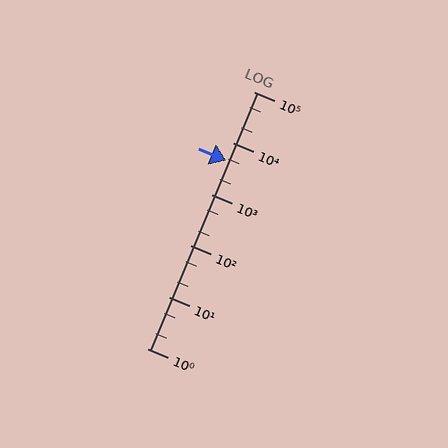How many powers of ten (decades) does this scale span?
The scale spans 5 decades, from 1 to 100000.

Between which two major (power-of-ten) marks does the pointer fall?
The pointer is between 1000 and 10000.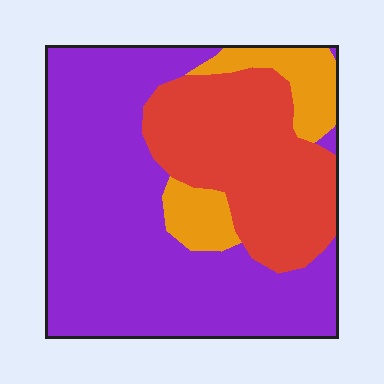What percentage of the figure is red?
Red takes up about one third (1/3) of the figure.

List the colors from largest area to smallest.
From largest to smallest: purple, red, orange.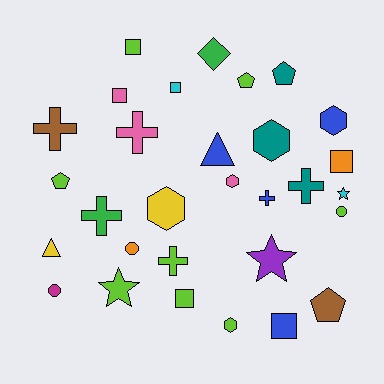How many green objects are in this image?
There are 2 green objects.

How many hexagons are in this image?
There are 5 hexagons.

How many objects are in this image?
There are 30 objects.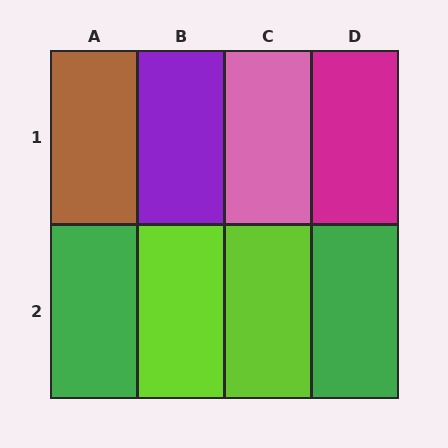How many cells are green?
2 cells are green.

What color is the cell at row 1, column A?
Brown.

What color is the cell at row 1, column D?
Magenta.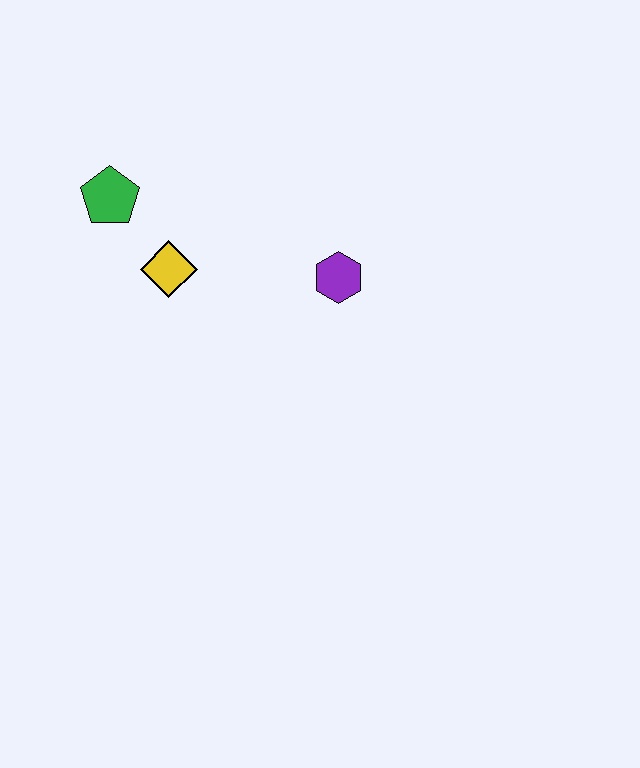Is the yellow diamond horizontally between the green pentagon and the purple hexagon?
Yes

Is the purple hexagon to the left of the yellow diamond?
No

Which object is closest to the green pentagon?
The yellow diamond is closest to the green pentagon.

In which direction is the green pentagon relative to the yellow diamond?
The green pentagon is above the yellow diamond.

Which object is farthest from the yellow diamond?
The purple hexagon is farthest from the yellow diamond.